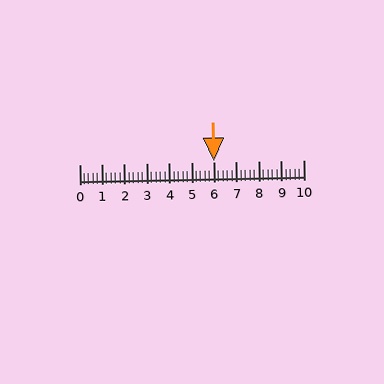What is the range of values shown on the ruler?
The ruler shows values from 0 to 10.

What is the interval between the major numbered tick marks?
The major tick marks are spaced 1 units apart.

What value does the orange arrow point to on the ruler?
The orange arrow points to approximately 6.0.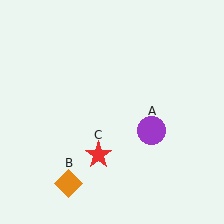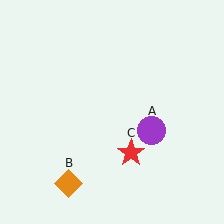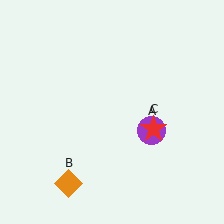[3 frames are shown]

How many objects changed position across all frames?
1 object changed position: red star (object C).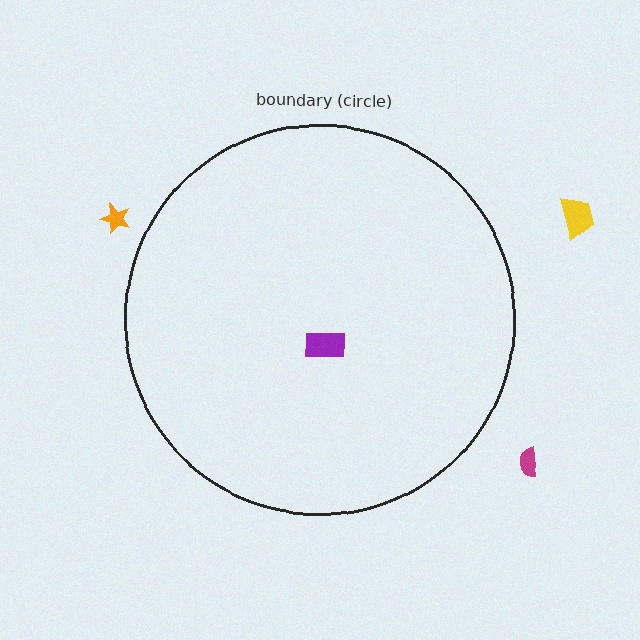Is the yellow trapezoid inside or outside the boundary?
Outside.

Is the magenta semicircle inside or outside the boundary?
Outside.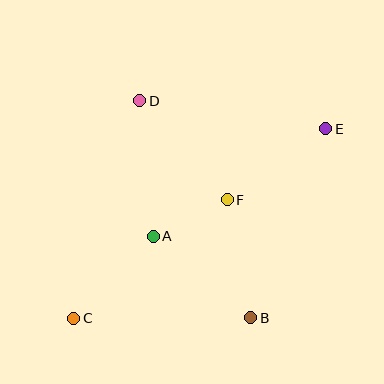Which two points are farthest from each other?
Points C and E are farthest from each other.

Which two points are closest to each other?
Points A and F are closest to each other.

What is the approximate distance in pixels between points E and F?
The distance between E and F is approximately 121 pixels.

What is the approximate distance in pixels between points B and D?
The distance between B and D is approximately 244 pixels.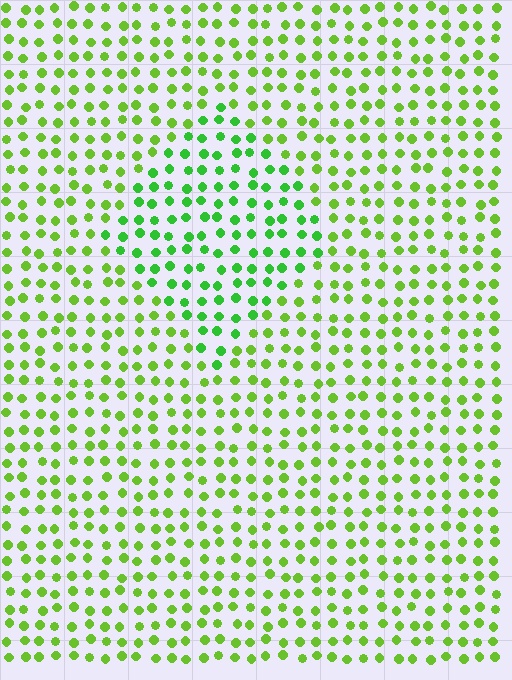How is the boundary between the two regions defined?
The boundary is defined purely by a slight shift in hue (about 26 degrees). Spacing, size, and orientation are identical on both sides.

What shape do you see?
I see a diamond.